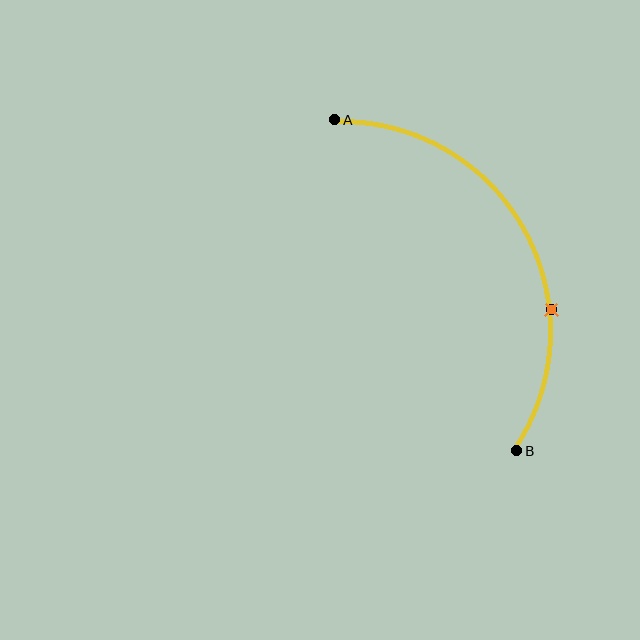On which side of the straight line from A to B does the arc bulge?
The arc bulges to the right of the straight line connecting A and B.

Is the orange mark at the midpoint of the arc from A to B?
No. The orange mark lies on the arc but is closer to endpoint B. The arc midpoint would be at the point on the curve equidistant along the arc from both A and B.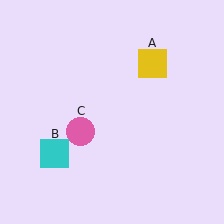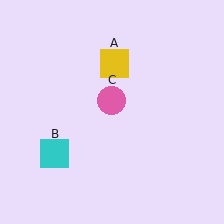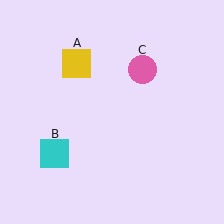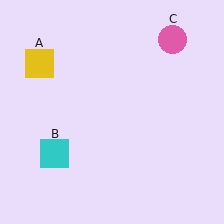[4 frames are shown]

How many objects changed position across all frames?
2 objects changed position: yellow square (object A), pink circle (object C).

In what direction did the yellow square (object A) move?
The yellow square (object A) moved left.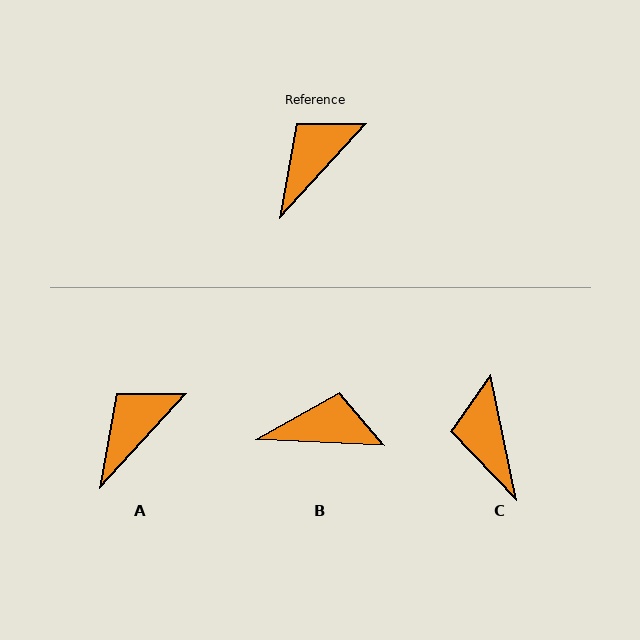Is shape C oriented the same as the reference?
No, it is off by about 54 degrees.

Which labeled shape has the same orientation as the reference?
A.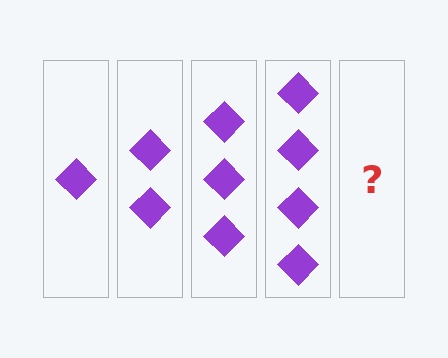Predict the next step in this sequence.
The next step is 5 diamonds.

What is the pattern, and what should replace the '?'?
The pattern is that each step adds one more diamond. The '?' should be 5 diamonds.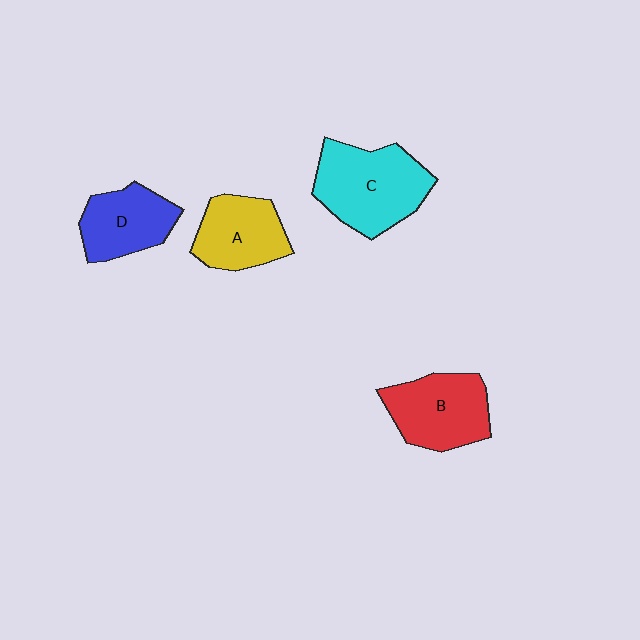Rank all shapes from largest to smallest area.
From largest to smallest: C (cyan), B (red), A (yellow), D (blue).